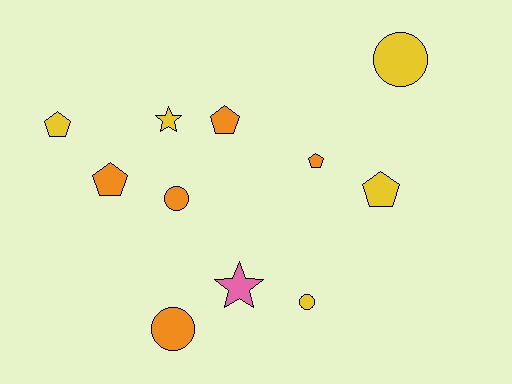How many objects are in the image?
There are 11 objects.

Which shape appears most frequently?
Pentagon, with 5 objects.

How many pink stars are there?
There is 1 pink star.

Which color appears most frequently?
Yellow, with 5 objects.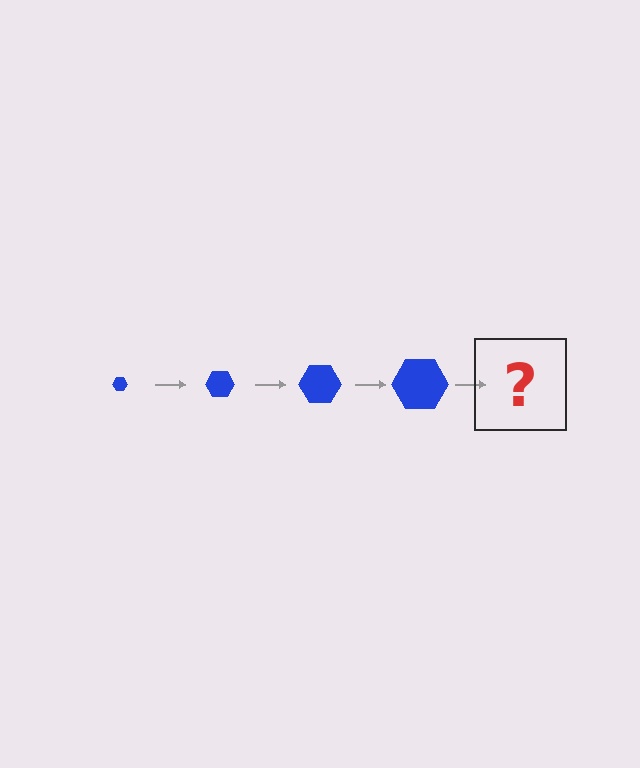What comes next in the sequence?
The next element should be a blue hexagon, larger than the previous one.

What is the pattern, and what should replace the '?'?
The pattern is that the hexagon gets progressively larger each step. The '?' should be a blue hexagon, larger than the previous one.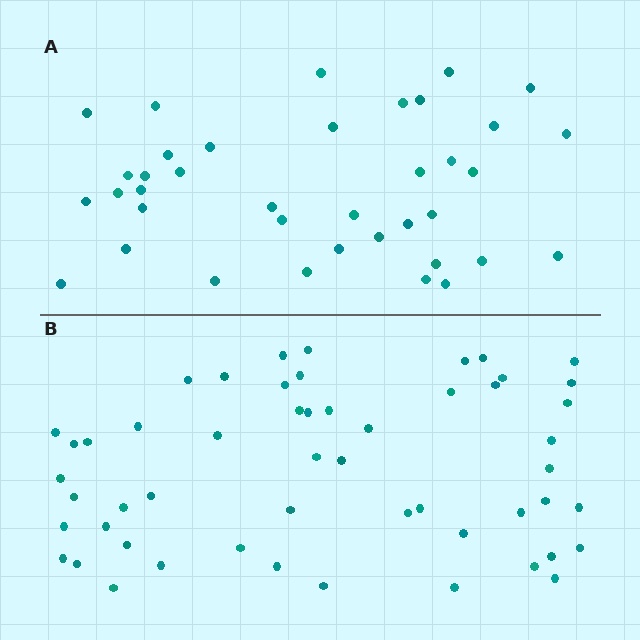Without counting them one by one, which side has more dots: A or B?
Region B (the bottom region) has more dots.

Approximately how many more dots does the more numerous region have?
Region B has approximately 15 more dots than region A.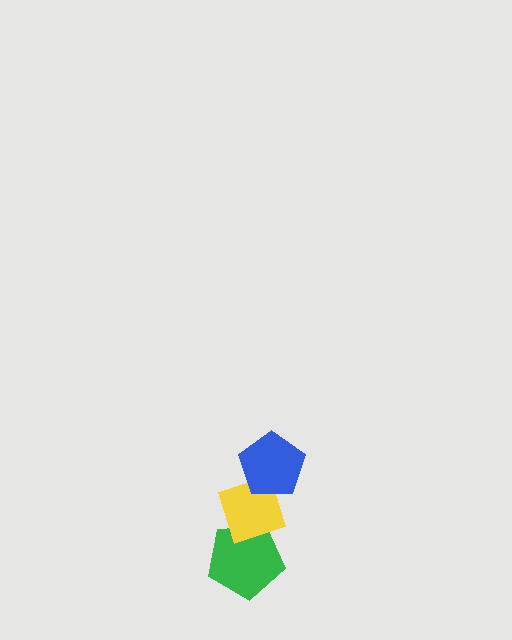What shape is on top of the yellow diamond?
The blue pentagon is on top of the yellow diamond.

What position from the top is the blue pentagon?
The blue pentagon is 1st from the top.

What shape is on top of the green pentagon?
The yellow diamond is on top of the green pentagon.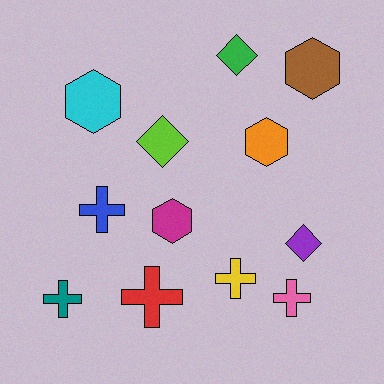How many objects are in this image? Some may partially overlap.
There are 12 objects.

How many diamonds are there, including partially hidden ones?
There are 3 diamonds.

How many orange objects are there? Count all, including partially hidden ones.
There is 1 orange object.